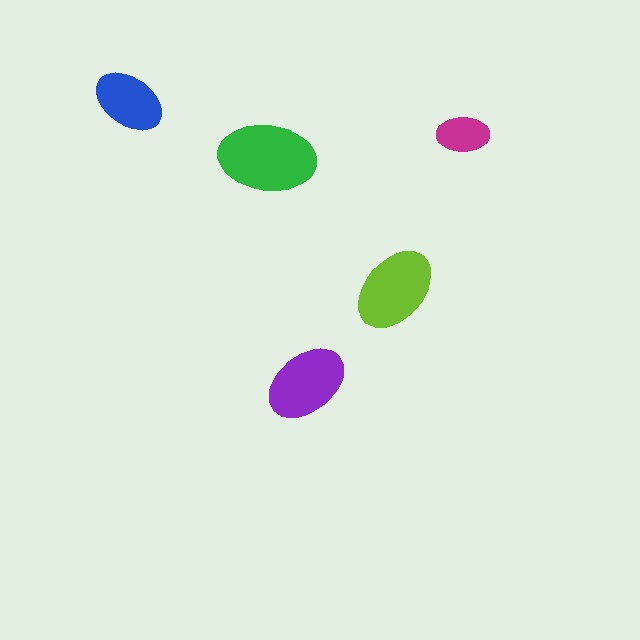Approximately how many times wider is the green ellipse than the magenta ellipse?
About 2 times wider.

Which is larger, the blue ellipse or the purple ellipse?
The purple one.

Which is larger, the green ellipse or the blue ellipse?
The green one.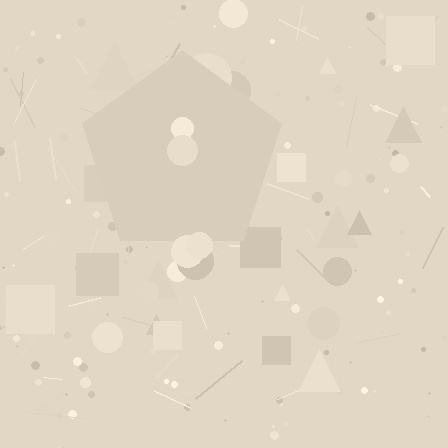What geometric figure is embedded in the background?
A pentagon is embedded in the background.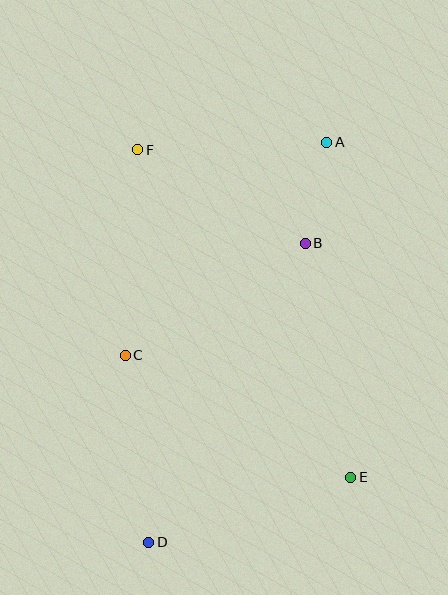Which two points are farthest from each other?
Points A and D are farthest from each other.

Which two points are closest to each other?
Points A and B are closest to each other.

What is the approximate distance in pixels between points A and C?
The distance between A and C is approximately 293 pixels.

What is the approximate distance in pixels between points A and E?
The distance between A and E is approximately 335 pixels.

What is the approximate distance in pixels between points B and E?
The distance between B and E is approximately 238 pixels.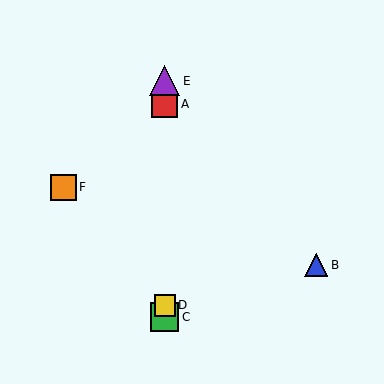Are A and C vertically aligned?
Yes, both are at x≈165.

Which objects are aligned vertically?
Objects A, C, D, E are aligned vertically.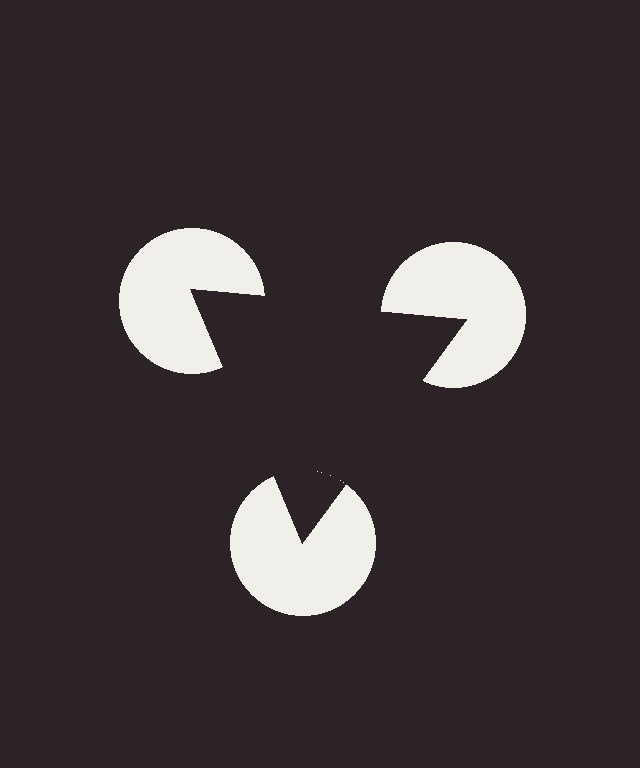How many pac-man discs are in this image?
There are 3 — one at each vertex of the illusory triangle.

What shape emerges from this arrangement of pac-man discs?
An illusory triangle — its edges are inferred from the aligned wedge cuts in the pac-man discs, not physically drawn.